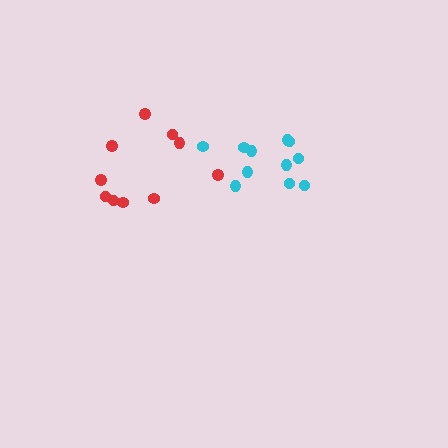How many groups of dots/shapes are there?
There are 2 groups.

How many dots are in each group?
Group 1: 11 dots, Group 2: 10 dots (21 total).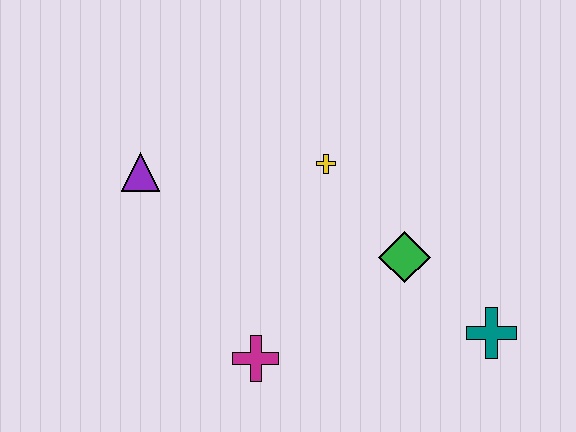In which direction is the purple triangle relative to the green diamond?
The purple triangle is to the left of the green diamond.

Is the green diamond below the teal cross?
No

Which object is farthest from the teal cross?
The purple triangle is farthest from the teal cross.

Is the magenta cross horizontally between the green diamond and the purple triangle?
Yes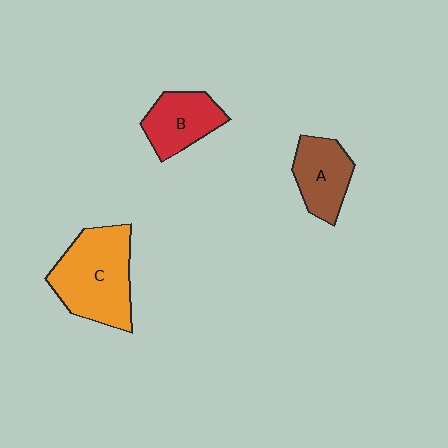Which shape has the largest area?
Shape C (orange).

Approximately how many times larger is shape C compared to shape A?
Approximately 1.7 times.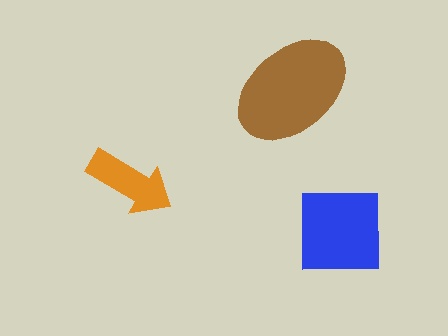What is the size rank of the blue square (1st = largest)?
2nd.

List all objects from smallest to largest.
The orange arrow, the blue square, the brown ellipse.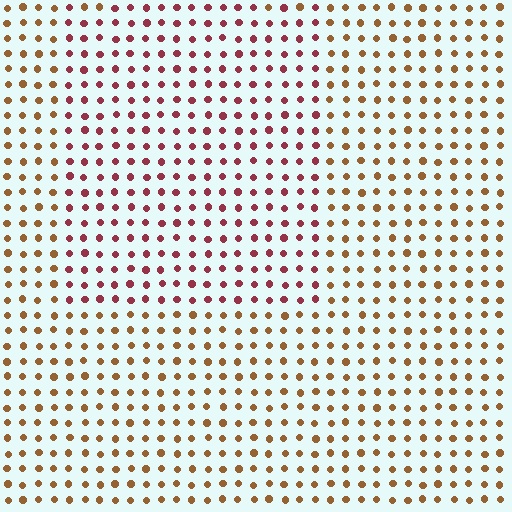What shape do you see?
I see a rectangle.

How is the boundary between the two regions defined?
The boundary is defined purely by a slight shift in hue (about 42 degrees). Spacing, size, and orientation are identical on both sides.